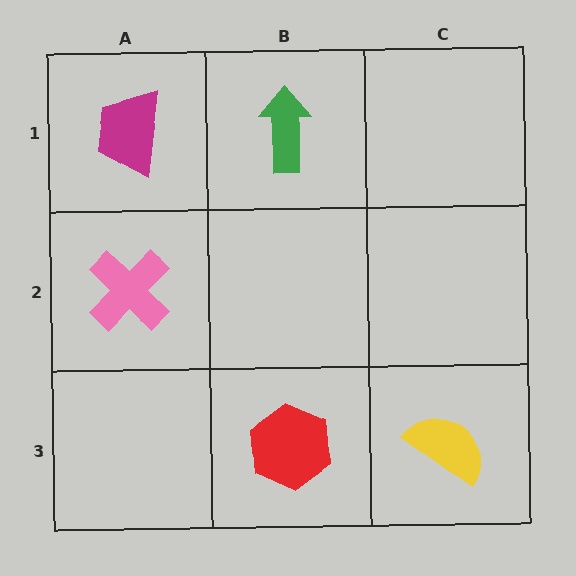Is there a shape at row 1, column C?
No, that cell is empty.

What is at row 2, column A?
A pink cross.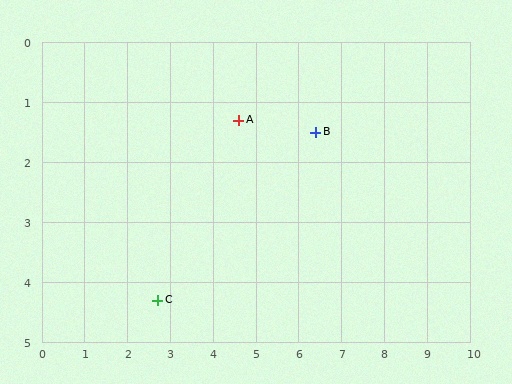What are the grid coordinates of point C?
Point C is at approximately (2.7, 4.3).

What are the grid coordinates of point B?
Point B is at approximately (6.4, 1.5).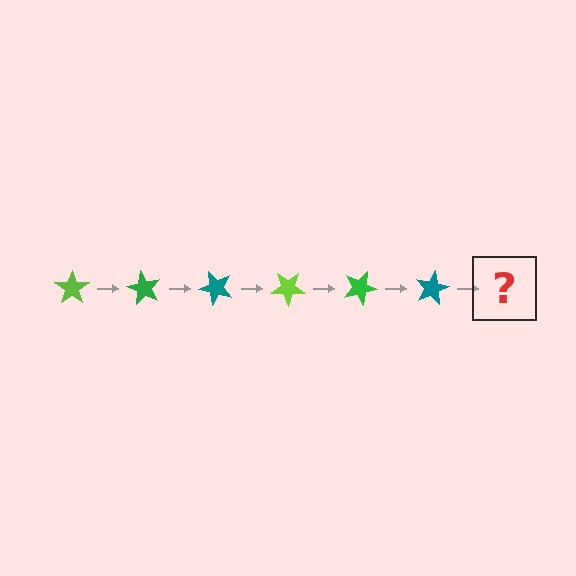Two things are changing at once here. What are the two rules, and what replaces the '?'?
The two rules are that it rotates 60 degrees each step and the color cycles through lime, green, and teal. The '?' should be a lime star, rotated 360 degrees from the start.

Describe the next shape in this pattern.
It should be a lime star, rotated 360 degrees from the start.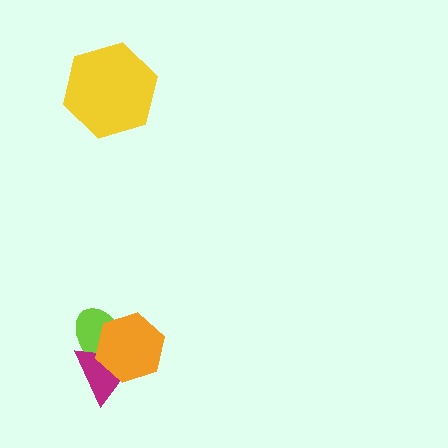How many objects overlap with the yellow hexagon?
0 objects overlap with the yellow hexagon.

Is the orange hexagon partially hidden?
No, no other shape covers it.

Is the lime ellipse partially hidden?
Yes, it is partially covered by another shape.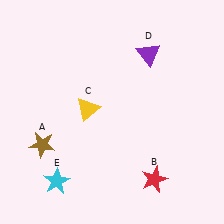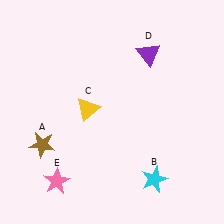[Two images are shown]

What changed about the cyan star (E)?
In Image 1, E is cyan. In Image 2, it changed to pink.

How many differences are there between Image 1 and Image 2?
There are 2 differences between the two images.